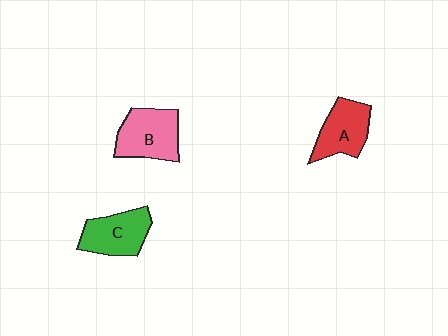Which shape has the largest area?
Shape B (pink).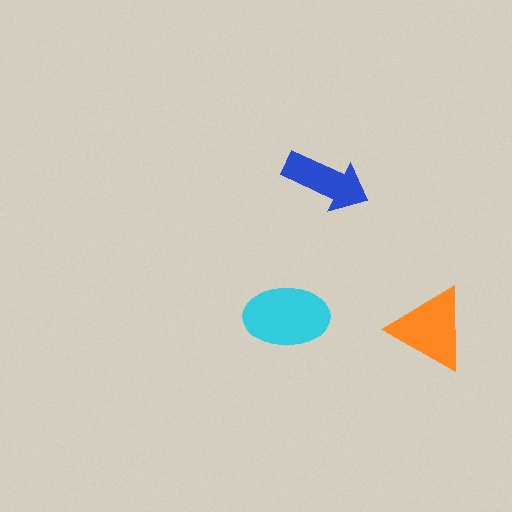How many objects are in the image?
There are 3 objects in the image.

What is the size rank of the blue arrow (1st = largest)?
3rd.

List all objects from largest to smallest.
The cyan ellipse, the orange triangle, the blue arrow.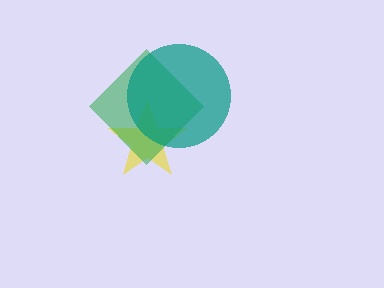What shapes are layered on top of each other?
The layered shapes are: a yellow star, a green diamond, a teal circle.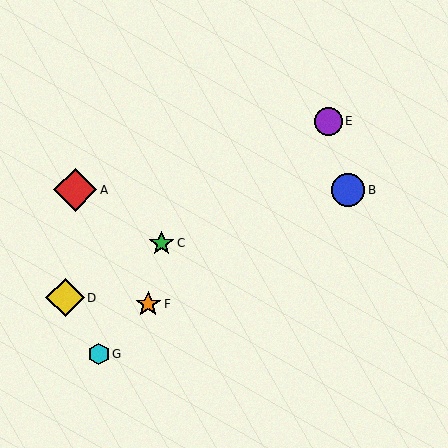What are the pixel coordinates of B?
Object B is at (348, 190).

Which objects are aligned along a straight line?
Objects E, F, G are aligned along a straight line.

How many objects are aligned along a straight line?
3 objects (E, F, G) are aligned along a straight line.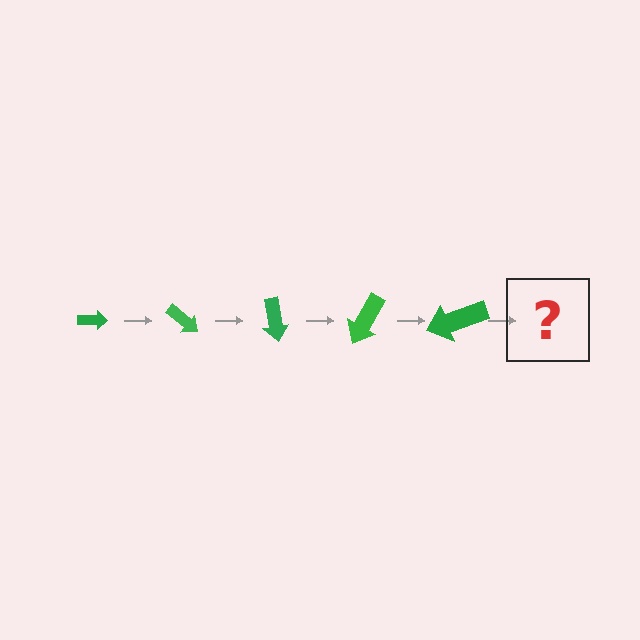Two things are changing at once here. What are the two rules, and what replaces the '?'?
The two rules are that the arrow grows larger each step and it rotates 40 degrees each step. The '?' should be an arrow, larger than the previous one and rotated 200 degrees from the start.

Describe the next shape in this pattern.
It should be an arrow, larger than the previous one and rotated 200 degrees from the start.